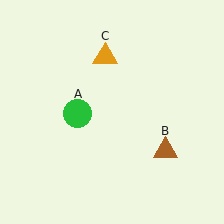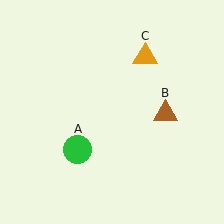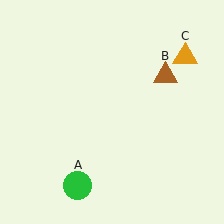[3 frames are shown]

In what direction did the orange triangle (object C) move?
The orange triangle (object C) moved right.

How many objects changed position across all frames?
3 objects changed position: green circle (object A), brown triangle (object B), orange triangle (object C).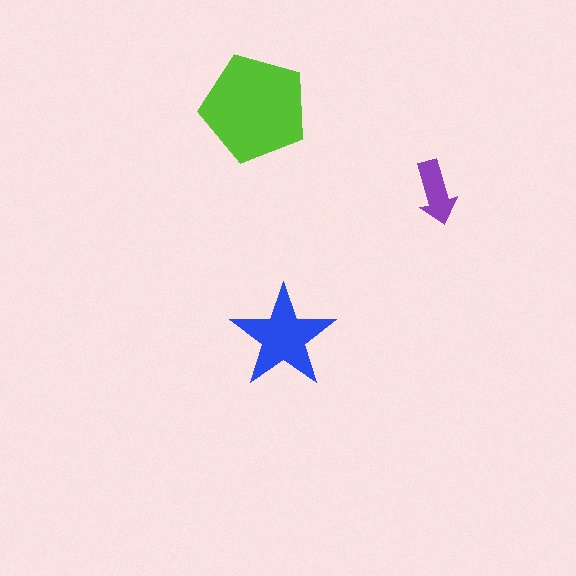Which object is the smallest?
The purple arrow.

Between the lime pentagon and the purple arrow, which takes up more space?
The lime pentagon.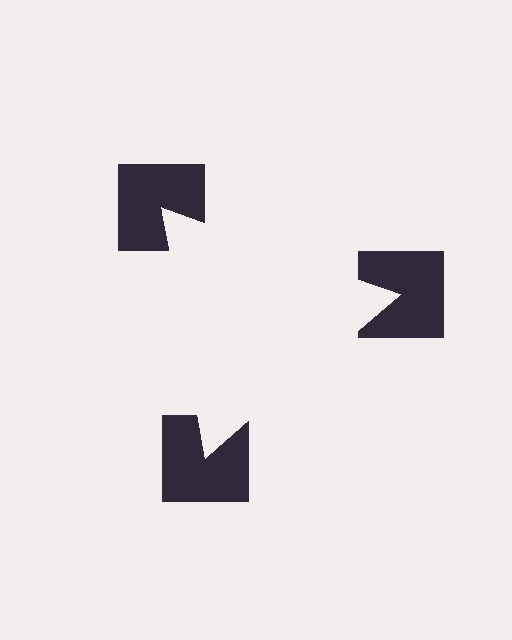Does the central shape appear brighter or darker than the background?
It typically appears slightly brighter than the background, even though no actual brightness change is drawn.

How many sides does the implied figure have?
3 sides.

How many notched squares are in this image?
There are 3 — one at each vertex of the illusory triangle.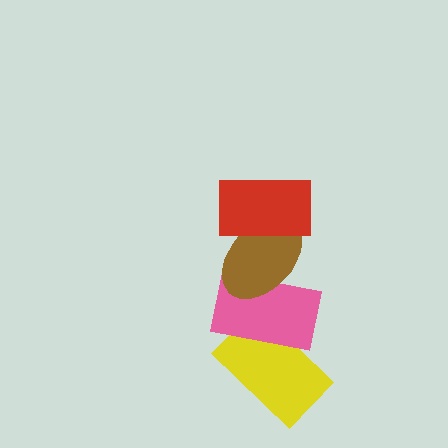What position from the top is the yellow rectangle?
The yellow rectangle is 4th from the top.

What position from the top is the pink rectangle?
The pink rectangle is 3rd from the top.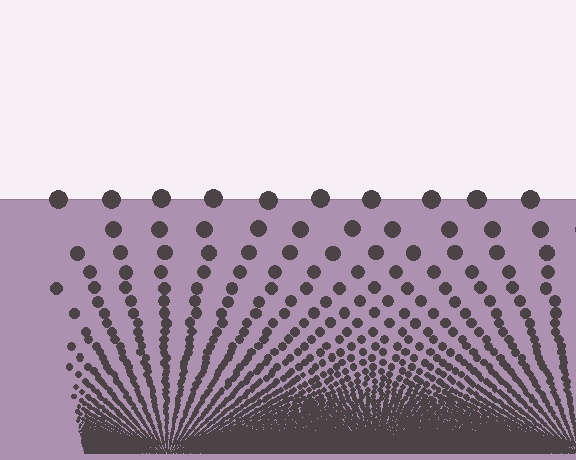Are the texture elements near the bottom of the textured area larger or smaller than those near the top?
Smaller. The gradient is inverted — elements near the bottom are smaller and denser.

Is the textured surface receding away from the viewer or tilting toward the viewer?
The surface appears to tilt toward the viewer. Texture elements get larger and sparser toward the top.